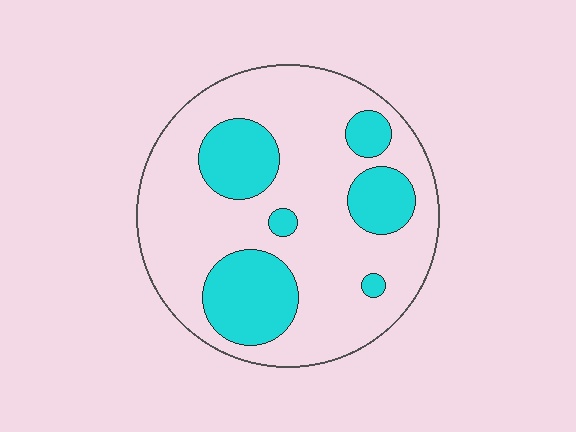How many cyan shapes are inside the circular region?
6.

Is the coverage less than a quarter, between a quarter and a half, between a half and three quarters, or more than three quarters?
Between a quarter and a half.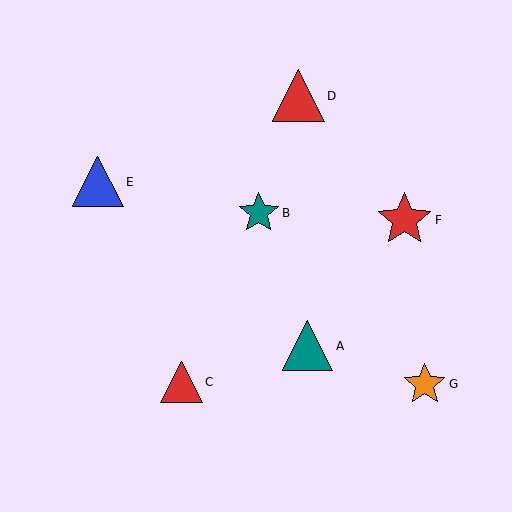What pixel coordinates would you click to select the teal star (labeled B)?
Click at (259, 213) to select the teal star B.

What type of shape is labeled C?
Shape C is a red triangle.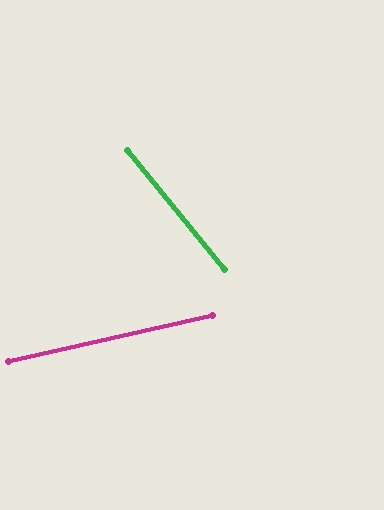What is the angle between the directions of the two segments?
Approximately 64 degrees.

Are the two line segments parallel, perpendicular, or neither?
Neither parallel nor perpendicular — they differ by about 64°.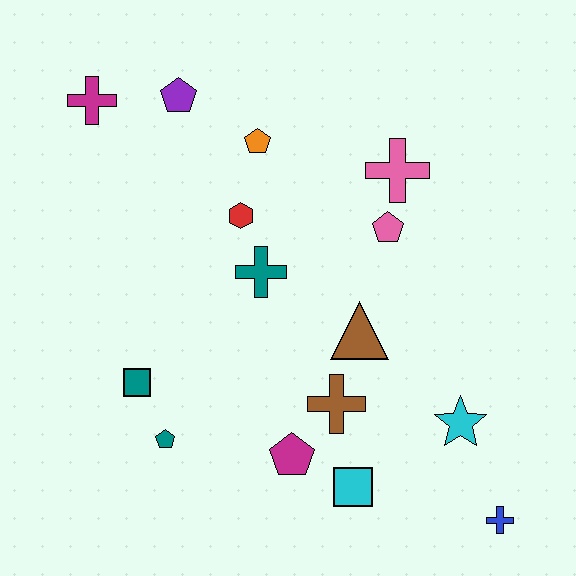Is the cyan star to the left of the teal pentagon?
No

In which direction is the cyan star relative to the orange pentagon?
The cyan star is below the orange pentagon.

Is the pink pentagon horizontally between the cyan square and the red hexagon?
No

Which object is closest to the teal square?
The teal pentagon is closest to the teal square.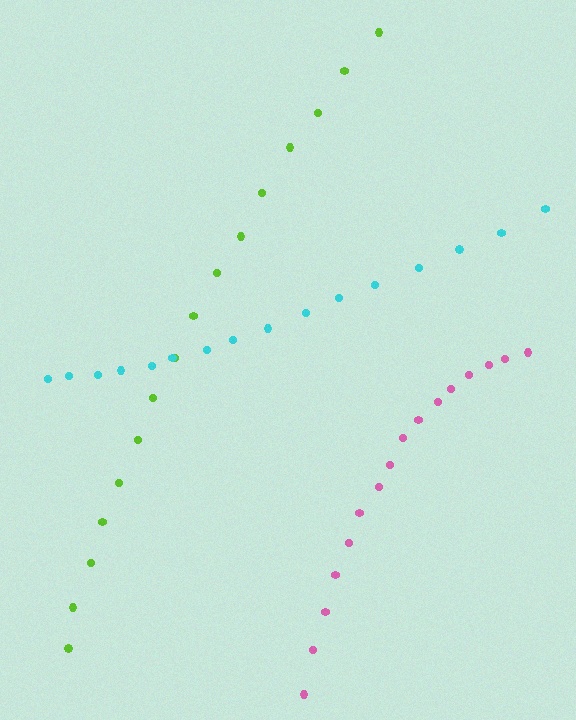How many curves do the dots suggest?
There are 3 distinct paths.